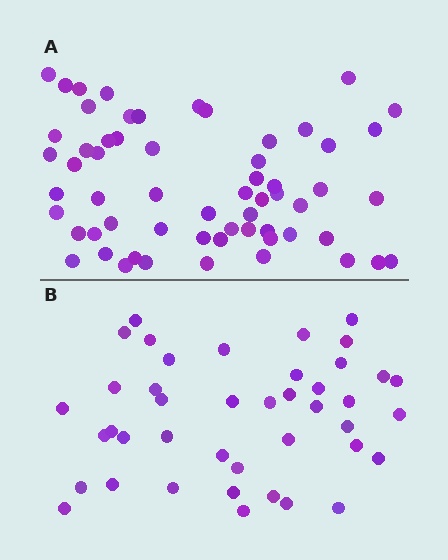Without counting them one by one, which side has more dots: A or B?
Region A (the top region) has more dots.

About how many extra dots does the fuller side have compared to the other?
Region A has approximately 20 more dots than region B.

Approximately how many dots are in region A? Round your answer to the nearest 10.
About 60 dots.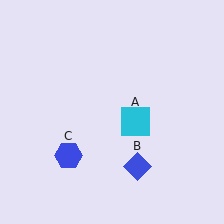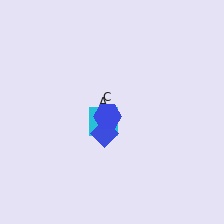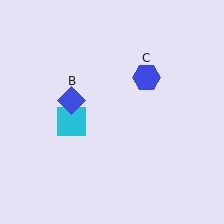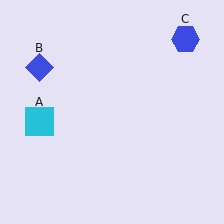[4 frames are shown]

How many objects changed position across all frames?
3 objects changed position: cyan square (object A), blue diamond (object B), blue hexagon (object C).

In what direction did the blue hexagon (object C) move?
The blue hexagon (object C) moved up and to the right.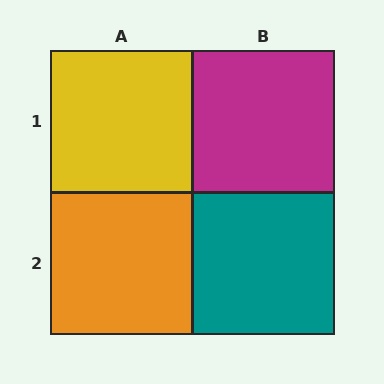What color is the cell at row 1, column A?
Yellow.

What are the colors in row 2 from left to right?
Orange, teal.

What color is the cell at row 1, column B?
Magenta.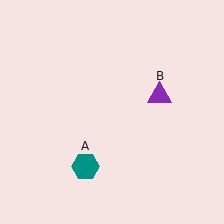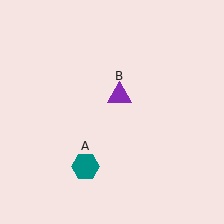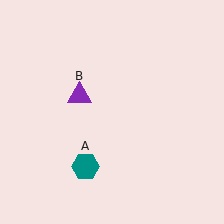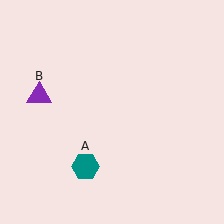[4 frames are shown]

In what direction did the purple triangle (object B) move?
The purple triangle (object B) moved left.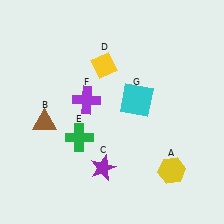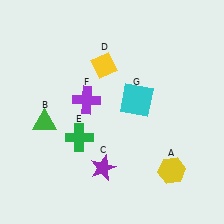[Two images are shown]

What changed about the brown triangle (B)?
In Image 1, B is brown. In Image 2, it changed to green.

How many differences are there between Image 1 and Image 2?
There is 1 difference between the two images.